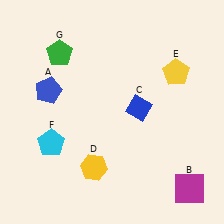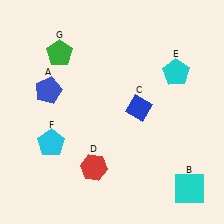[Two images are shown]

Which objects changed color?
B changed from magenta to cyan. D changed from yellow to red. E changed from yellow to cyan.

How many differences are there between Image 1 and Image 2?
There are 3 differences between the two images.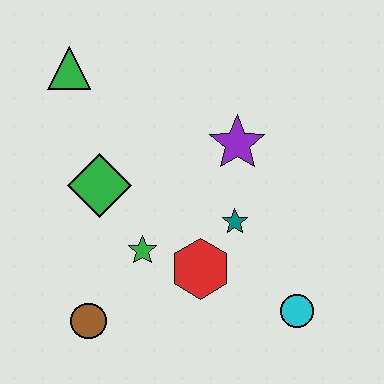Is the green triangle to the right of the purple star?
No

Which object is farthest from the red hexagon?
The green triangle is farthest from the red hexagon.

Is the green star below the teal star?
Yes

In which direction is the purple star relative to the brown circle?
The purple star is above the brown circle.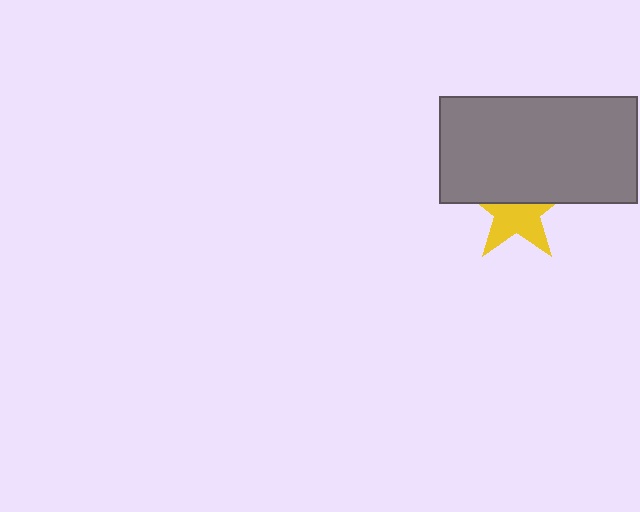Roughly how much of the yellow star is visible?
About half of it is visible (roughly 55%).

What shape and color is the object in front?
The object in front is a gray rectangle.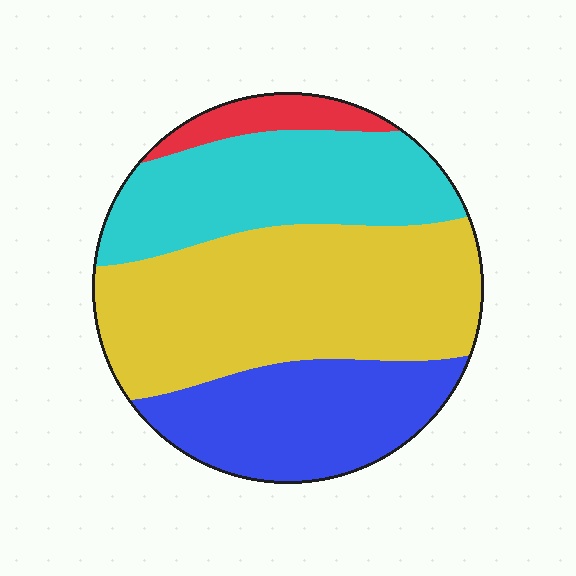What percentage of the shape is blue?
Blue covers 24% of the shape.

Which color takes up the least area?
Red, at roughly 5%.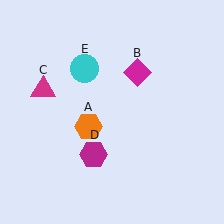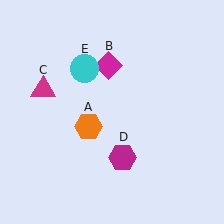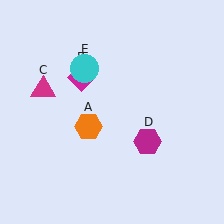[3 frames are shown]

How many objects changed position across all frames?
2 objects changed position: magenta diamond (object B), magenta hexagon (object D).